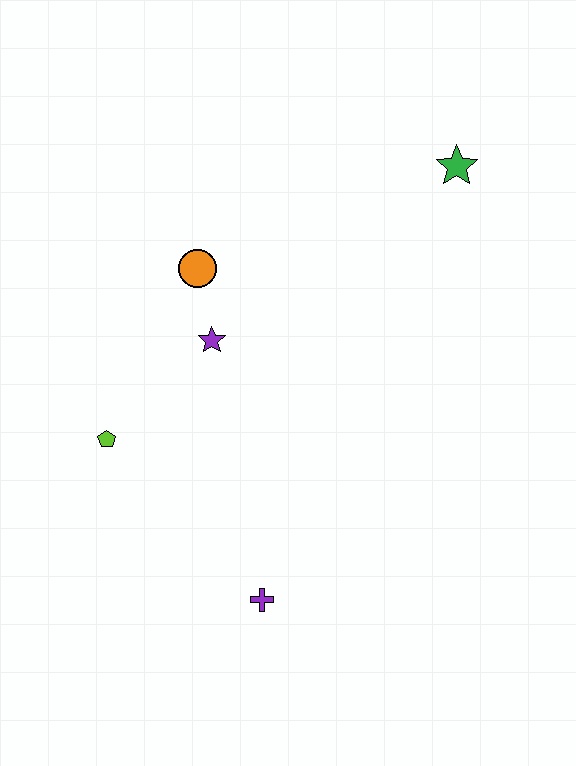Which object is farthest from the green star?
The purple cross is farthest from the green star.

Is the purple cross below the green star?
Yes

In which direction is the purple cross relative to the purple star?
The purple cross is below the purple star.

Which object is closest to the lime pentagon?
The purple star is closest to the lime pentagon.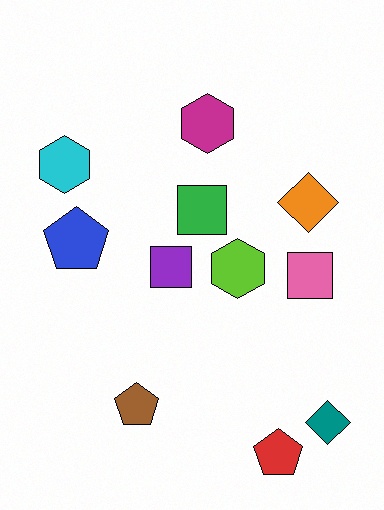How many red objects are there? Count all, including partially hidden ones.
There is 1 red object.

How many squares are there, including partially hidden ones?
There are 3 squares.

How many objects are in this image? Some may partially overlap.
There are 11 objects.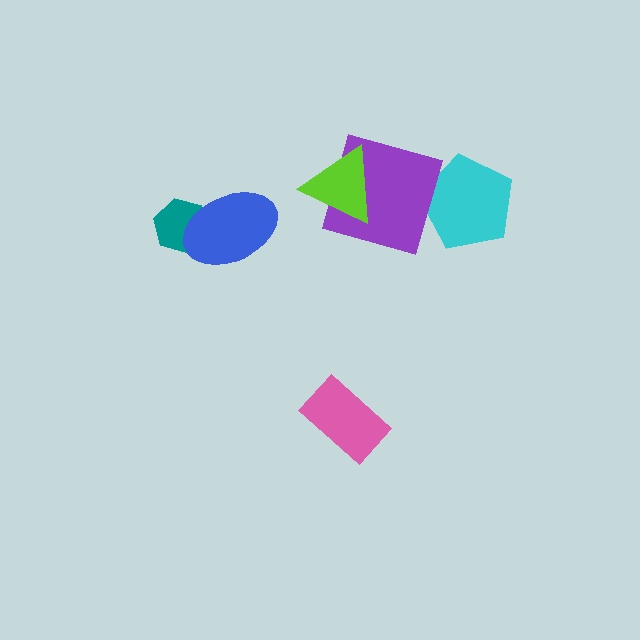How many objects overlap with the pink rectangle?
0 objects overlap with the pink rectangle.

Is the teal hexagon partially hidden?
Yes, it is partially covered by another shape.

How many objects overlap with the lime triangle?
1 object overlaps with the lime triangle.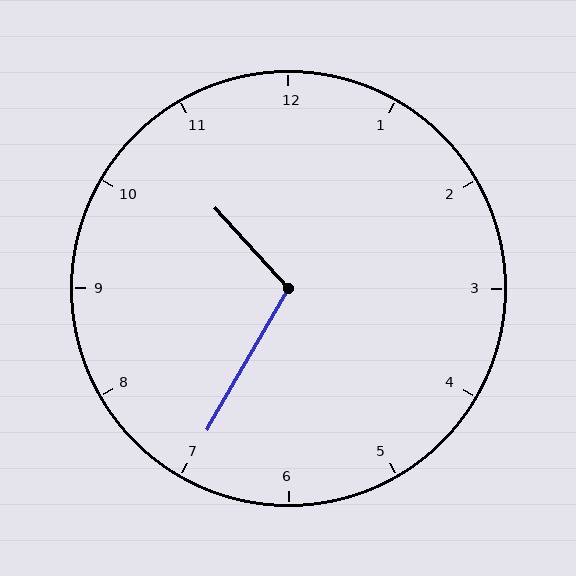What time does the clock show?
10:35.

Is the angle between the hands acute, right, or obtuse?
It is obtuse.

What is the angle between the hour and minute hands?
Approximately 108 degrees.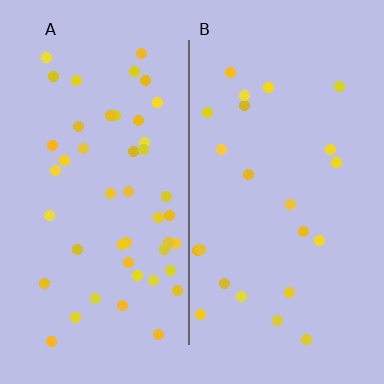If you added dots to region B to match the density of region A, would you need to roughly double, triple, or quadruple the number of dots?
Approximately double.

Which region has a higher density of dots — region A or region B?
A (the left).